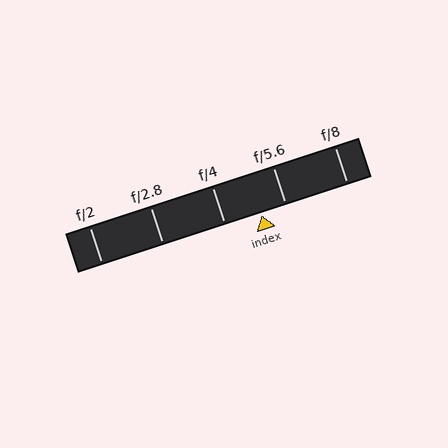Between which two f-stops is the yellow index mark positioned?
The index mark is between f/4 and f/5.6.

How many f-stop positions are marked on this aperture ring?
There are 5 f-stop positions marked.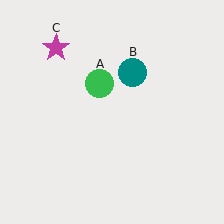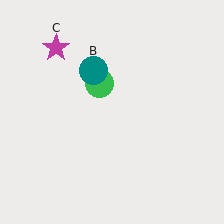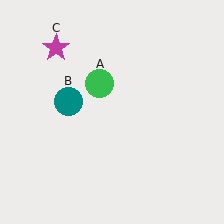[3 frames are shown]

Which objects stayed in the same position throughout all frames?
Green circle (object A) and magenta star (object C) remained stationary.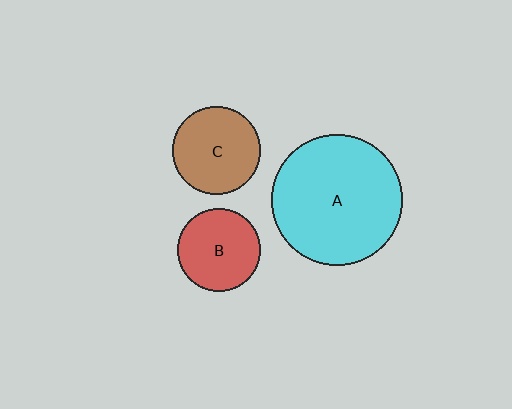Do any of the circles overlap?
No, none of the circles overlap.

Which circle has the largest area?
Circle A (cyan).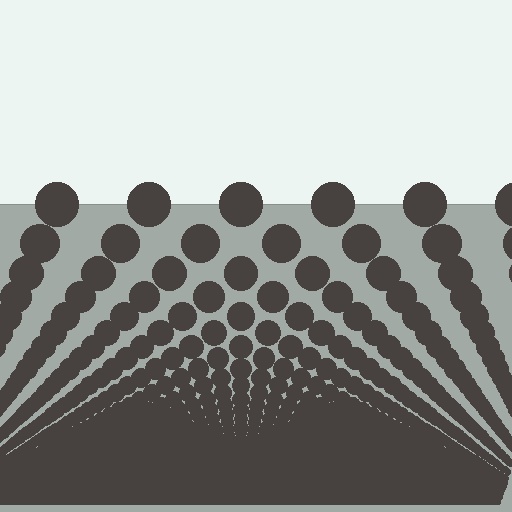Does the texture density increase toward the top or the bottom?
Density increases toward the bottom.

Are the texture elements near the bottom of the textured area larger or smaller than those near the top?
Smaller. The gradient is inverted — elements near the bottom are smaller and denser.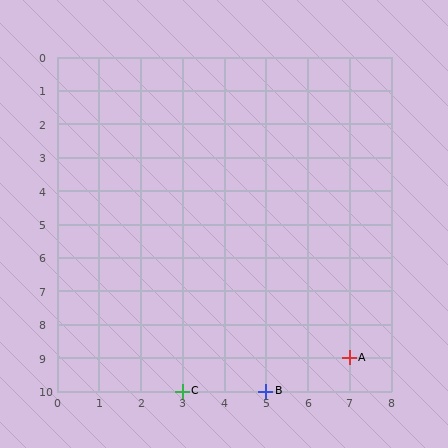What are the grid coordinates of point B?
Point B is at grid coordinates (5, 10).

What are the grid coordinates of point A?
Point A is at grid coordinates (7, 9).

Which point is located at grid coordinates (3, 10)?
Point C is at (3, 10).